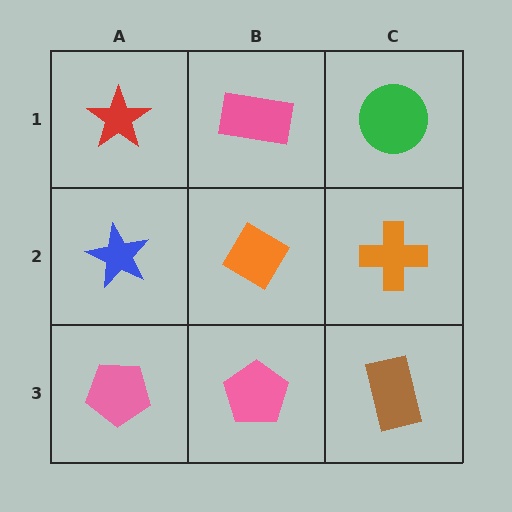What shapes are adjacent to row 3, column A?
A blue star (row 2, column A), a pink pentagon (row 3, column B).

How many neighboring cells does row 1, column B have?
3.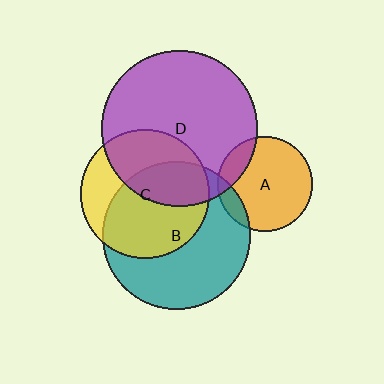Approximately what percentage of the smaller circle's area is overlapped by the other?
Approximately 20%.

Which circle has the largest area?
Circle D (purple).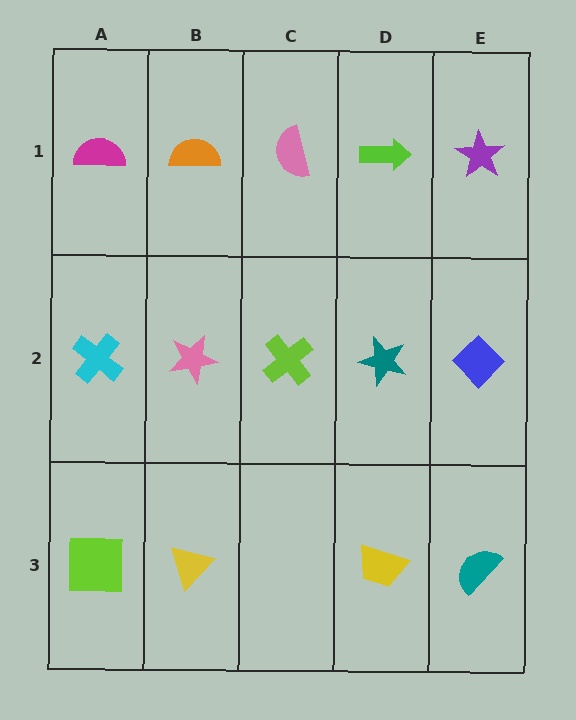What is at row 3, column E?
A teal semicircle.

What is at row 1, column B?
An orange semicircle.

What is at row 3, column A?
A lime square.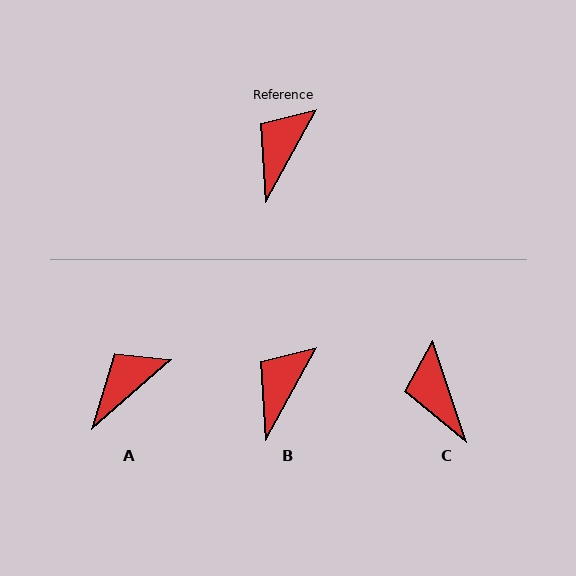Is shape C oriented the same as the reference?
No, it is off by about 47 degrees.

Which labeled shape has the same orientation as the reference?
B.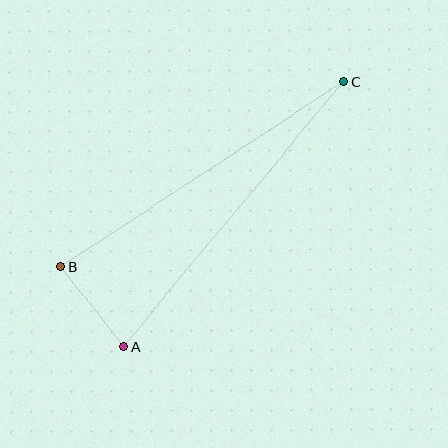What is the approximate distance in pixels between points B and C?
The distance between B and C is approximately 338 pixels.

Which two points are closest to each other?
Points A and B are closest to each other.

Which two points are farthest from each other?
Points A and C are farthest from each other.